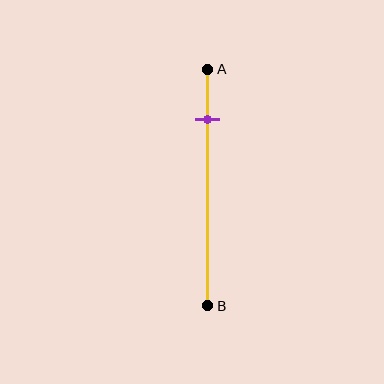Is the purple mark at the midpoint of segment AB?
No, the mark is at about 20% from A, not at the 50% midpoint.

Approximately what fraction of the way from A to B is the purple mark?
The purple mark is approximately 20% of the way from A to B.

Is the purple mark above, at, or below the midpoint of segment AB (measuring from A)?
The purple mark is above the midpoint of segment AB.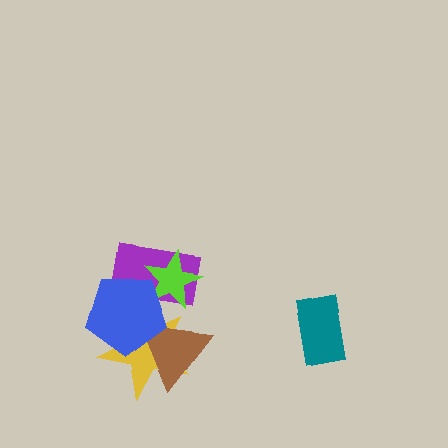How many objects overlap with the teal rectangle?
0 objects overlap with the teal rectangle.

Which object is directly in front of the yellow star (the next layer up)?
The purple rectangle is directly in front of the yellow star.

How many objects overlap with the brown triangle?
2 objects overlap with the brown triangle.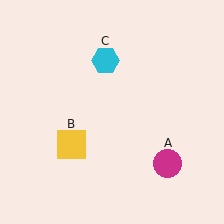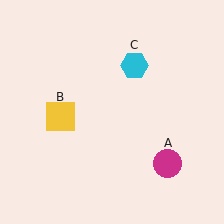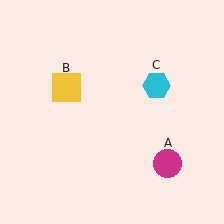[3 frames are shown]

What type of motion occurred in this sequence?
The yellow square (object B), cyan hexagon (object C) rotated clockwise around the center of the scene.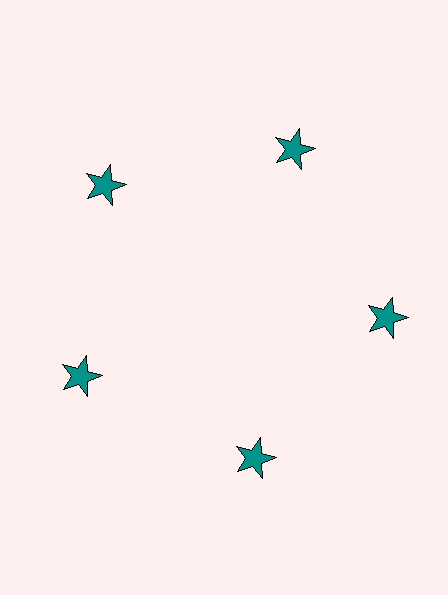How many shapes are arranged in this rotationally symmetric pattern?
There are 5 shapes, arranged in 5 groups of 1.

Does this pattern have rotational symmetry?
Yes, this pattern has 5-fold rotational symmetry. It looks the same after rotating 72 degrees around the center.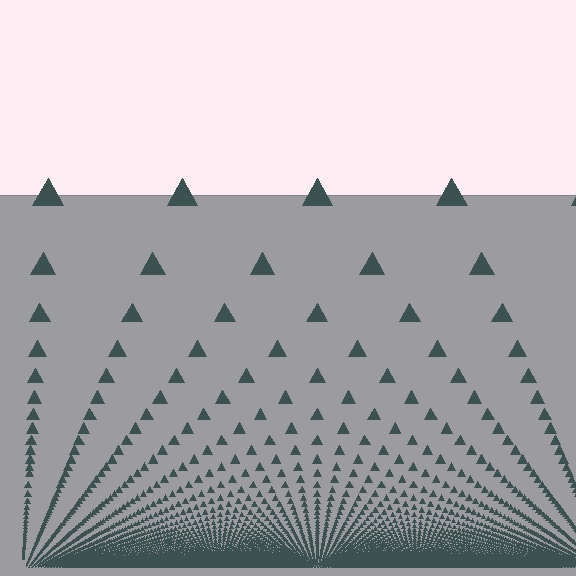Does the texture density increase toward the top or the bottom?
Density increases toward the bottom.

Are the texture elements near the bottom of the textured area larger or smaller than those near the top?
Smaller. The gradient is inverted — elements near the bottom are smaller and denser.